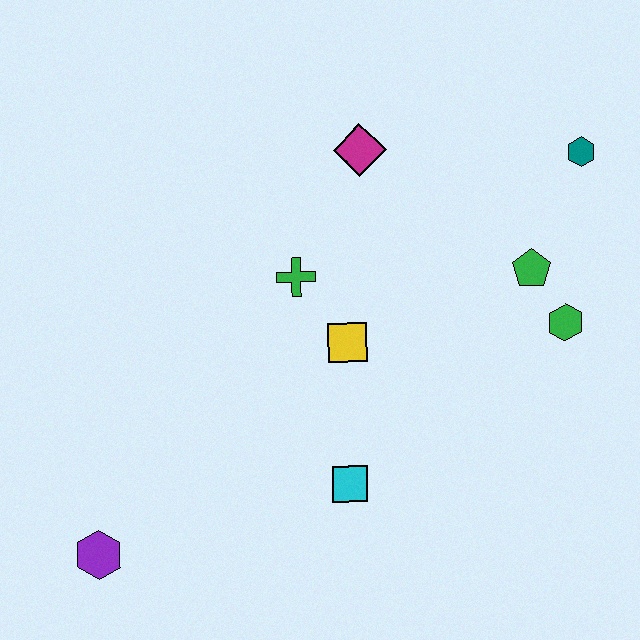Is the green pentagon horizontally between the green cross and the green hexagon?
Yes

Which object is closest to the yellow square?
The green cross is closest to the yellow square.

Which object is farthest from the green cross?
The purple hexagon is farthest from the green cross.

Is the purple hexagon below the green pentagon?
Yes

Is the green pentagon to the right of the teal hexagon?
No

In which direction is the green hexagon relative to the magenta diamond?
The green hexagon is to the right of the magenta diamond.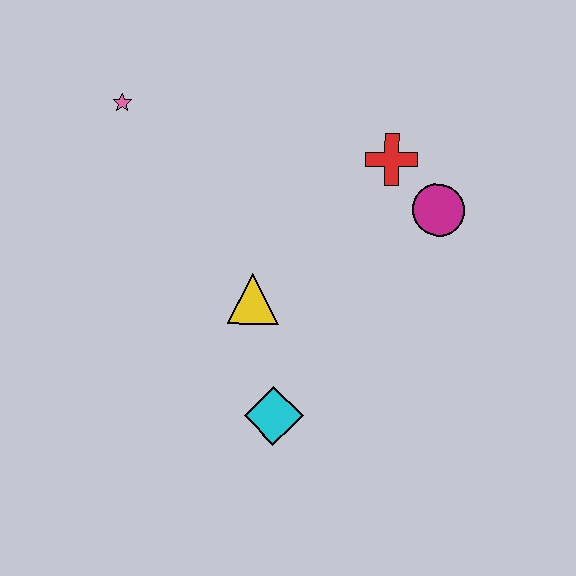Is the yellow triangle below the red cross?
Yes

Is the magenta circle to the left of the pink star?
No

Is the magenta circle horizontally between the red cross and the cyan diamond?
No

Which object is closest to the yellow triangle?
The cyan diamond is closest to the yellow triangle.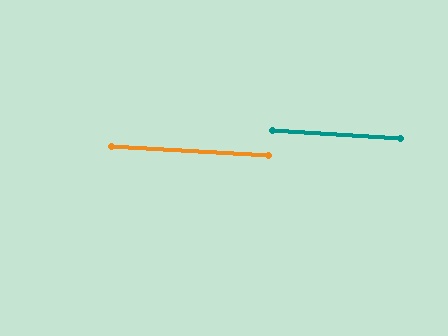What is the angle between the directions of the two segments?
Approximately 1 degree.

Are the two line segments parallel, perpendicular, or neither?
Parallel — their directions differ by only 0.7°.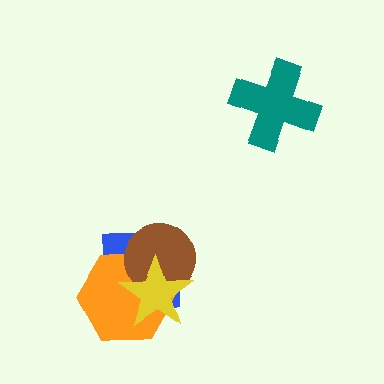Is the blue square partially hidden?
Yes, it is partially covered by another shape.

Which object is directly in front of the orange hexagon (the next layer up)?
The brown circle is directly in front of the orange hexagon.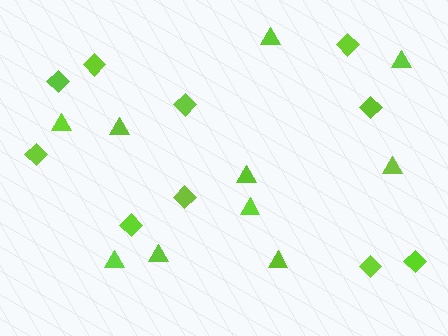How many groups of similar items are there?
There are 2 groups: one group of diamonds (10) and one group of triangles (10).